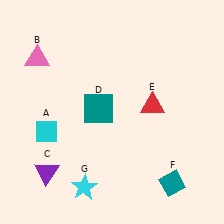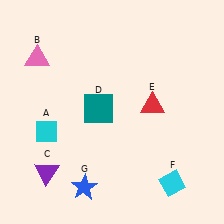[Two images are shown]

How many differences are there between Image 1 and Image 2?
There are 2 differences between the two images.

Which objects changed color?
F changed from teal to cyan. G changed from cyan to blue.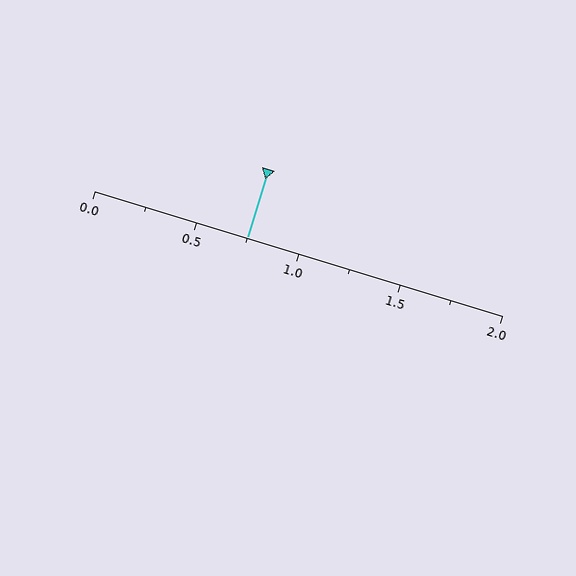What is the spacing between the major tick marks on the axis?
The major ticks are spaced 0.5 apart.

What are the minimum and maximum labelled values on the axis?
The axis runs from 0.0 to 2.0.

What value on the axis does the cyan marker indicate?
The marker indicates approximately 0.75.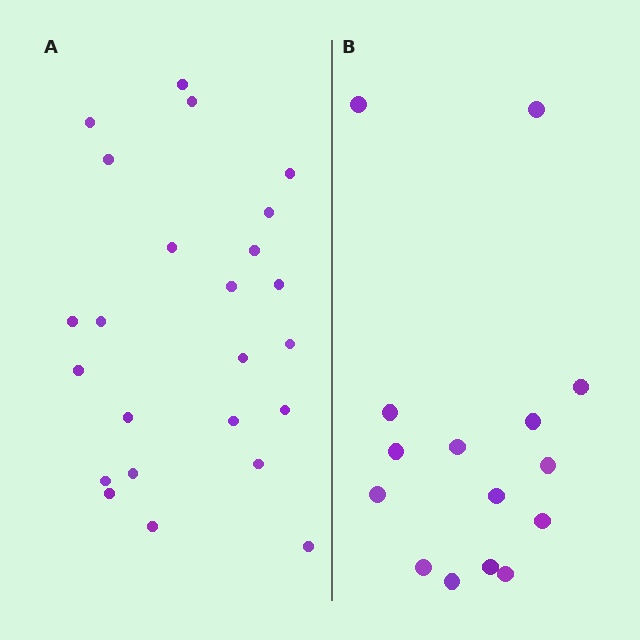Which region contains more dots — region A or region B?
Region A (the left region) has more dots.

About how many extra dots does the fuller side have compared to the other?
Region A has roughly 8 or so more dots than region B.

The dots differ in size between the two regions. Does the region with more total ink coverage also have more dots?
No. Region B has more total ink coverage because its dots are larger, but region A actually contains more individual dots. Total area can be misleading — the number of items is what matters here.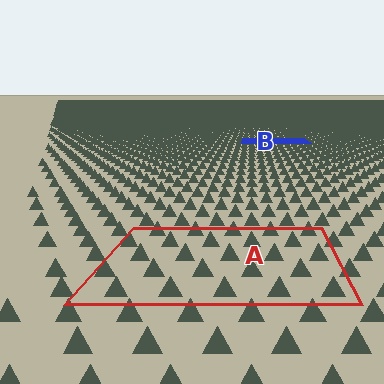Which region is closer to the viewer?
Region A is closer. The texture elements there are larger and more spread out.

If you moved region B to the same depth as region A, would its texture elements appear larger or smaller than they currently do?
They would appear larger. At a closer depth, the same texture elements are projected at a bigger on-screen size.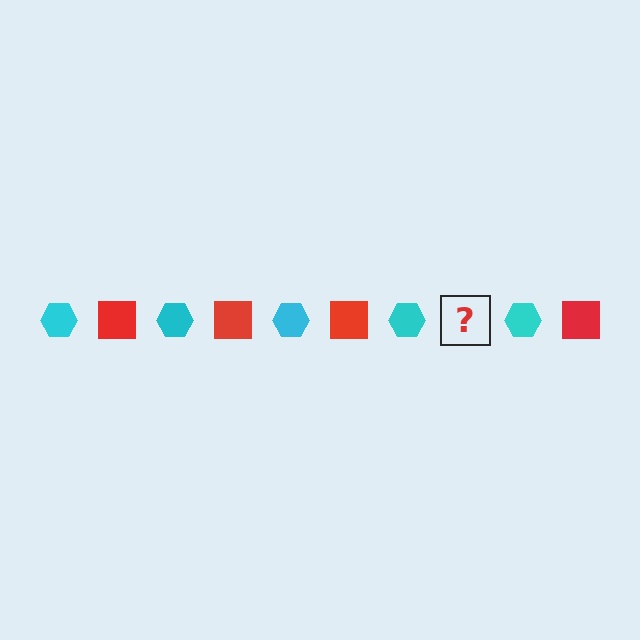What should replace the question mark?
The question mark should be replaced with a red square.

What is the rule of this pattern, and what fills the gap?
The rule is that the pattern alternates between cyan hexagon and red square. The gap should be filled with a red square.